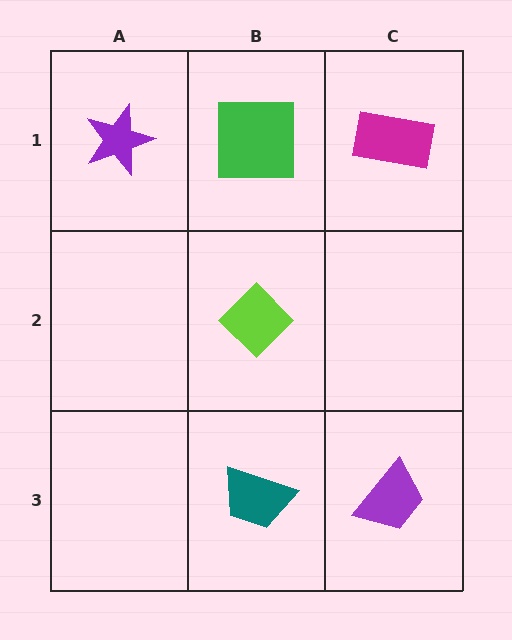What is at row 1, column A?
A purple star.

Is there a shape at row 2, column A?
No, that cell is empty.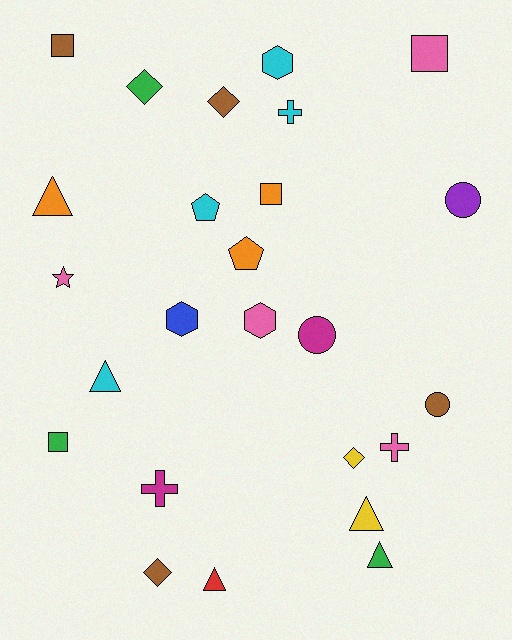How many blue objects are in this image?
There is 1 blue object.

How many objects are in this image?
There are 25 objects.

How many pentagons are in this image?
There are 2 pentagons.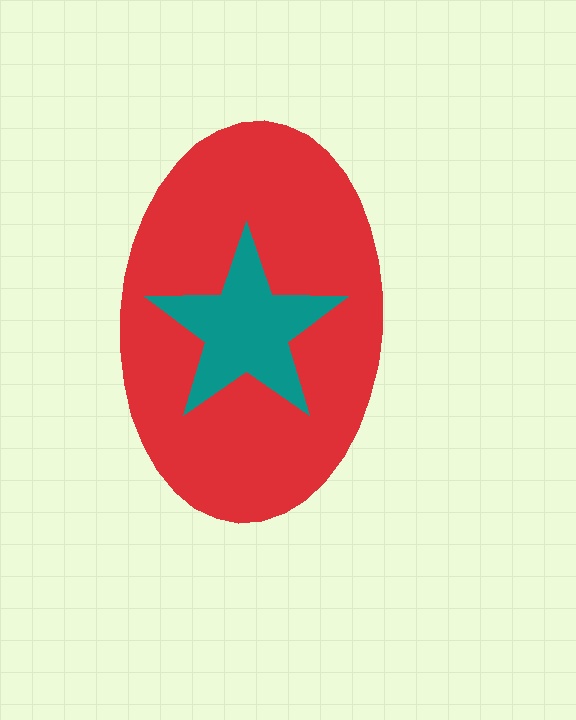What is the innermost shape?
The teal star.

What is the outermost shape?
The red ellipse.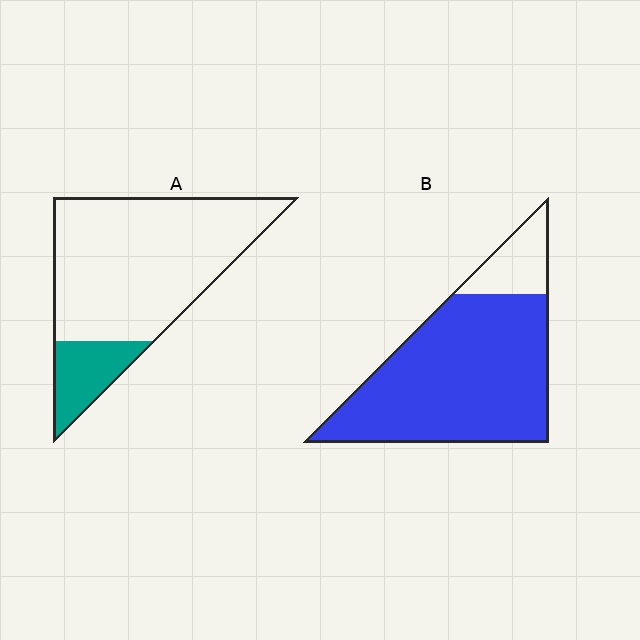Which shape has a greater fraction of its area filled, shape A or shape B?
Shape B.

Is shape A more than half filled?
No.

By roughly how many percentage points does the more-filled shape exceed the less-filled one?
By roughly 65 percentage points (B over A).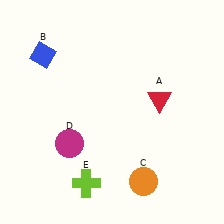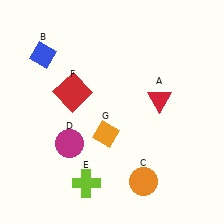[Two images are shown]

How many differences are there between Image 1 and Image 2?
There are 2 differences between the two images.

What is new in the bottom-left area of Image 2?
An orange diamond (G) was added in the bottom-left area of Image 2.